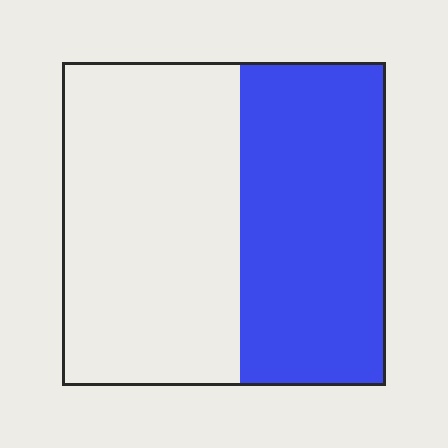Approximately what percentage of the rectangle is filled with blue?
Approximately 45%.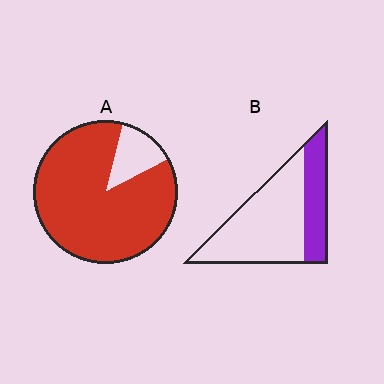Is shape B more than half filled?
No.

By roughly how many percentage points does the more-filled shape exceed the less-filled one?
By roughly 55 percentage points (A over B).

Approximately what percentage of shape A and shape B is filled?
A is approximately 85% and B is approximately 30%.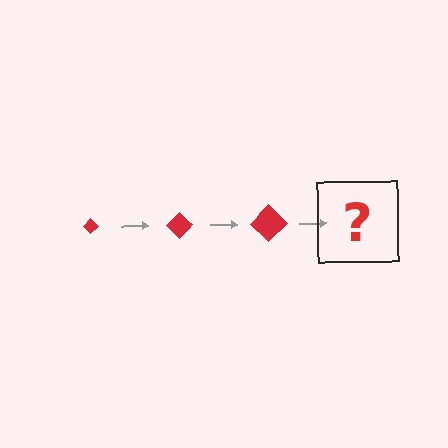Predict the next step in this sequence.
The next step is a red diamond, larger than the previous one.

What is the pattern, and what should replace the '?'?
The pattern is that the diamond gets progressively larger each step. The '?' should be a red diamond, larger than the previous one.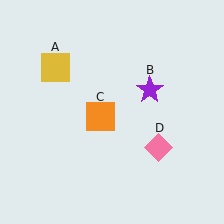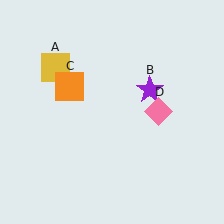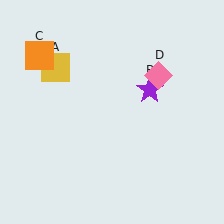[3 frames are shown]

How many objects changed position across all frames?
2 objects changed position: orange square (object C), pink diamond (object D).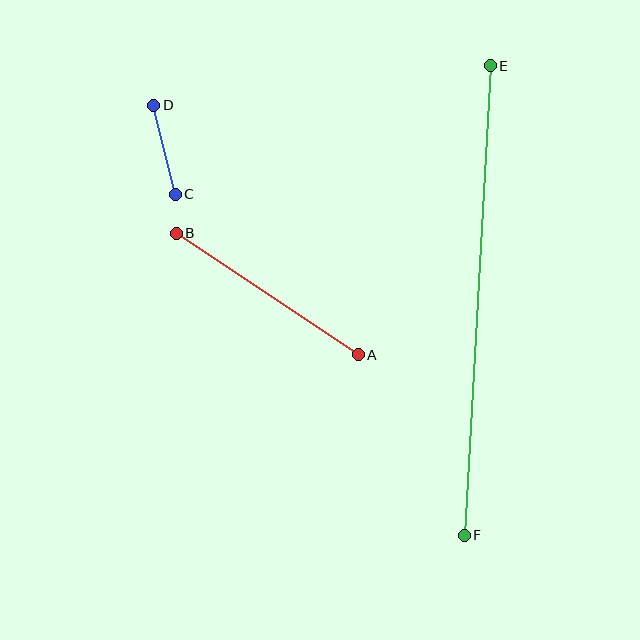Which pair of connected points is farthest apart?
Points E and F are farthest apart.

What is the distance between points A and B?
The distance is approximately 219 pixels.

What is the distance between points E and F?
The distance is approximately 470 pixels.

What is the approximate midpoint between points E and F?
The midpoint is at approximately (477, 300) pixels.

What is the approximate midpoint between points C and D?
The midpoint is at approximately (165, 150) pixels.